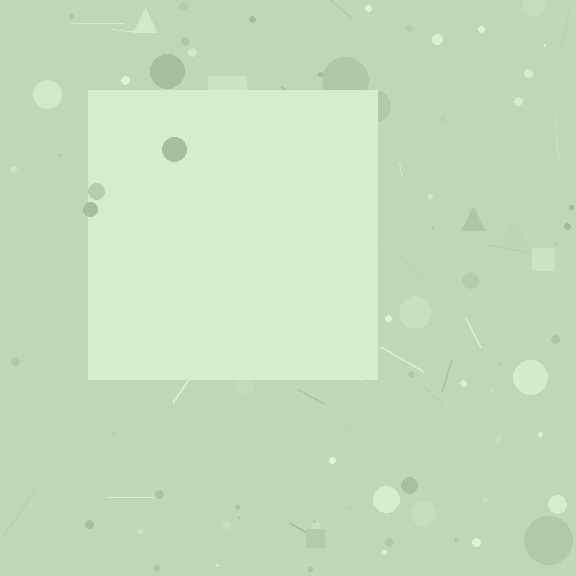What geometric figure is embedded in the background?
A square is embedded in the background.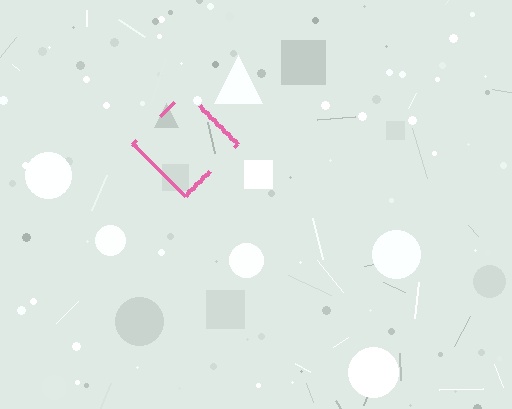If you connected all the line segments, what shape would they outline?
They would outline a diamond.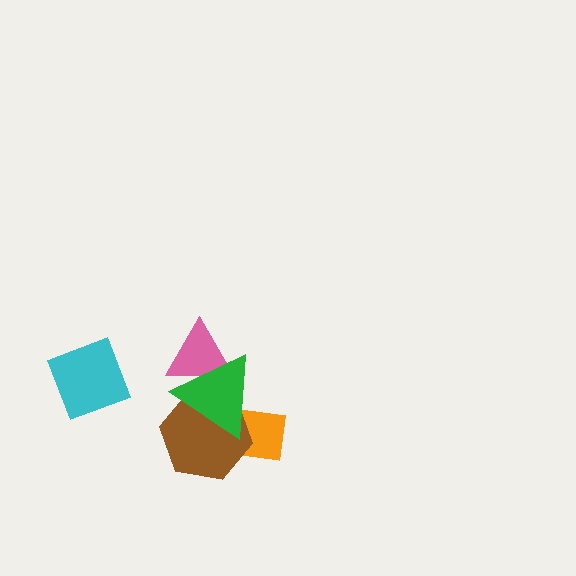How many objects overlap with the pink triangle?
1 object overlaps with the pink triangle.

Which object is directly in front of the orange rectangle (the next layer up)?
The brown hexagon is directly in front of the orange rectangle.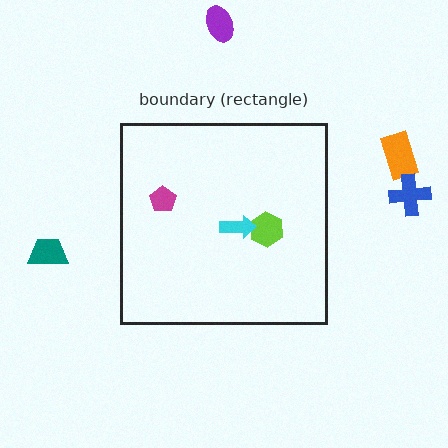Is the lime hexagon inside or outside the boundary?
Inside.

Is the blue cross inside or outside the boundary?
Outside.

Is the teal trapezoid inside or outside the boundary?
Outside.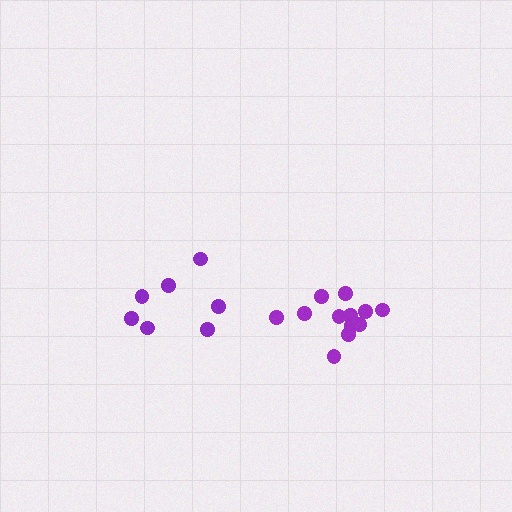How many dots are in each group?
Group 1: 12 dots, Group 2: 7 dots (19 total).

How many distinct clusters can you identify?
There are 2 distinct clusters.